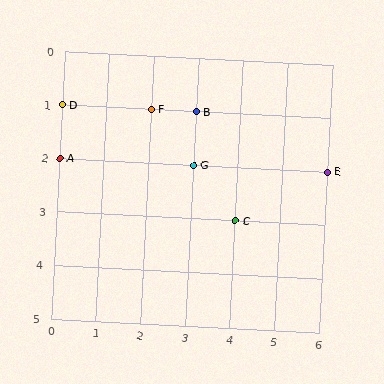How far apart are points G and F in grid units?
Points G and F are 1 column and 1 row apart (about 1.4 grid units diagonally).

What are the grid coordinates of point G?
Point G is at grid coordinates (3, 2).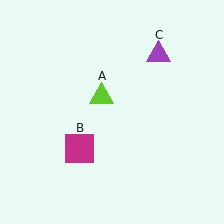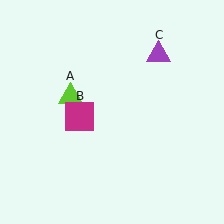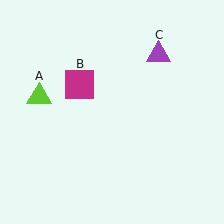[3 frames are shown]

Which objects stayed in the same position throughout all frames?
Purple triangle (object C) remained stationary.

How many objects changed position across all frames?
2 objects changed position: lime triangle (object A), magenta square (object B).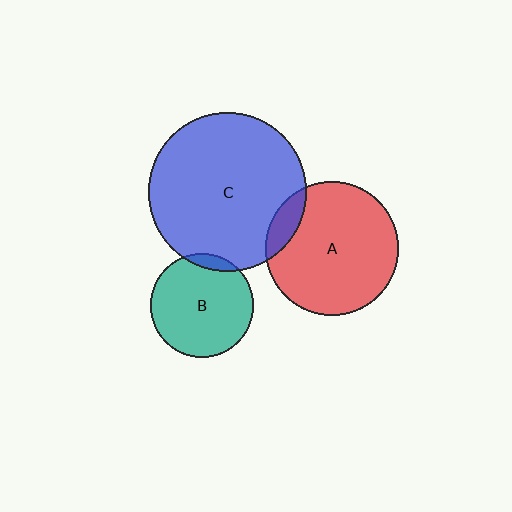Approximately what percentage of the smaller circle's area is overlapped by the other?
Approximately 5%.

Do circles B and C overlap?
Yes.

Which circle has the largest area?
Circle C (blue).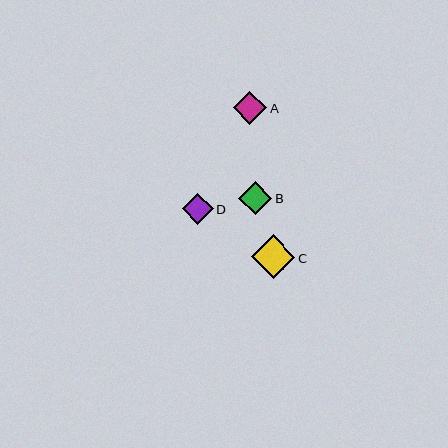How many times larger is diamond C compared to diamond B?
Diamond C is approximately 1.3 times the size of diamond B.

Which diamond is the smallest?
Diamond D is the smallest with a size of approximately 31 pixels.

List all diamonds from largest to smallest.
From largest to smallest: C, A, B, D.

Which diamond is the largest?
Diamond C is the largest with a size of approximately 44 pixels.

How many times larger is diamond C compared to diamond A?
Diamond C is approximately 1.3 times the size of diamond A.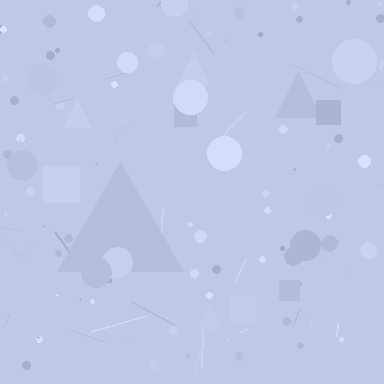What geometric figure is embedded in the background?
A triangle is embedded in the background.